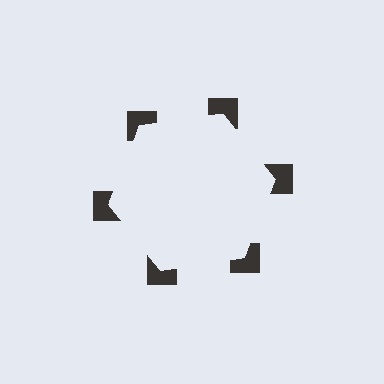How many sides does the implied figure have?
6 sides.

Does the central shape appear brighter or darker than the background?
It typically appears slightly brighter than the background, even though no actual brightness change is drawn.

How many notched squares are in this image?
There are 6 — one at each vertex of the illusory hexagon.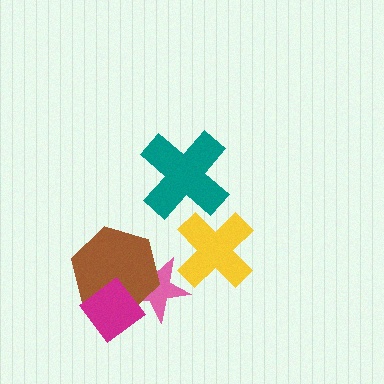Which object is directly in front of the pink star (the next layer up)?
The brown hexagon is directly in front of the pink star.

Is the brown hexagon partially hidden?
Yes, it is partially covered by another shape.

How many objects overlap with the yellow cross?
0 objects overlap with the yellow cross.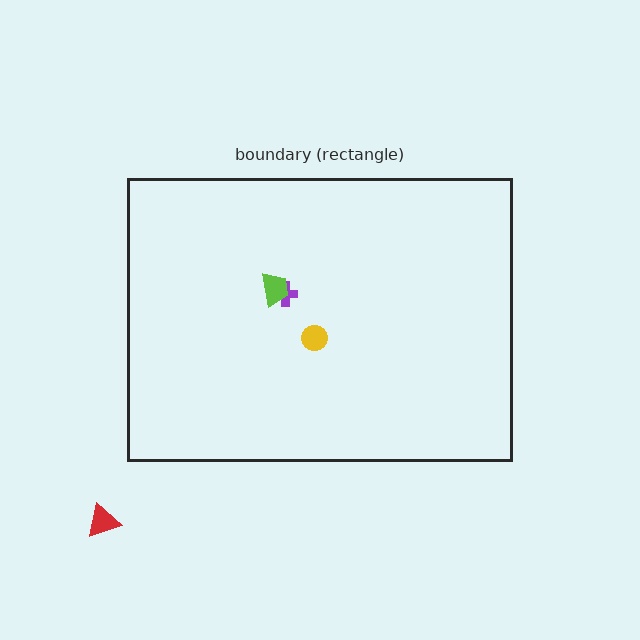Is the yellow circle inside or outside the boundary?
Inside.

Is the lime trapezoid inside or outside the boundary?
Inside.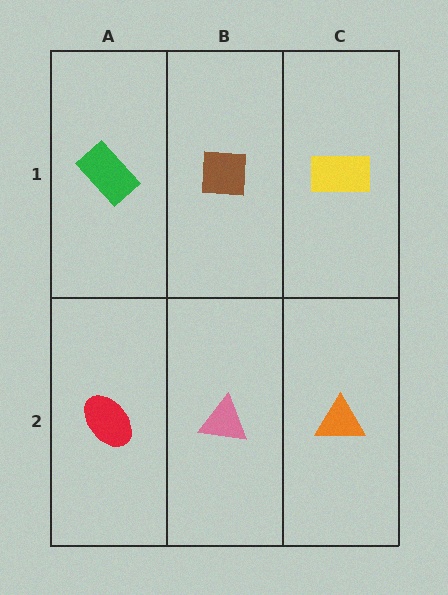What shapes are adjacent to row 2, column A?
A green rectangle (row 1, column A), a pink triangle (row 2, column B).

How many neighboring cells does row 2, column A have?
2.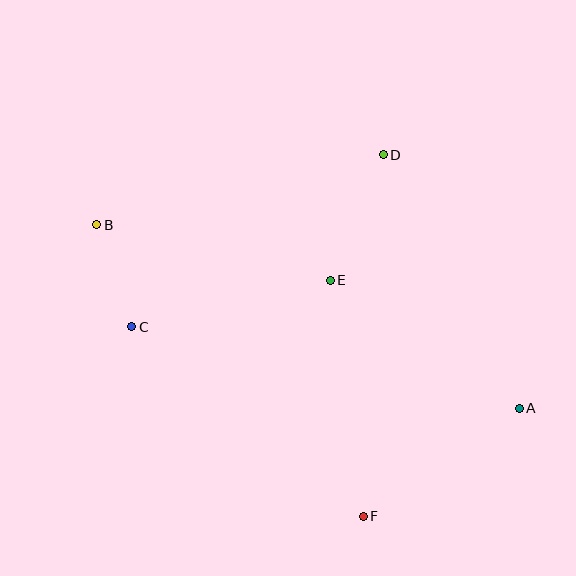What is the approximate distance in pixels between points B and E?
The distance between B and E is approximately 240 pixels.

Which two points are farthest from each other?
Points A and B are farthest from each other.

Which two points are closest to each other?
Points B and C are closest to each other.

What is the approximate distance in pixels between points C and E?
The distance between C and E is approximately 204 pixels.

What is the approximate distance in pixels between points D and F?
The distance between D and F is approximately 362 pixels.